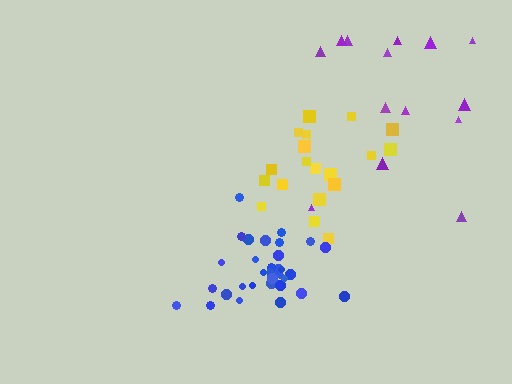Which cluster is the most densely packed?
Blue.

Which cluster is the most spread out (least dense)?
Purple.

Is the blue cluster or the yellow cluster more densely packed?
Blue.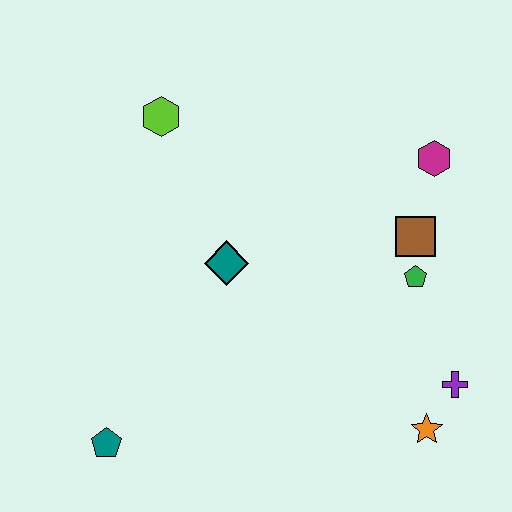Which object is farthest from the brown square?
The teal pentagon is farthest from the brown square.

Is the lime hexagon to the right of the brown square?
No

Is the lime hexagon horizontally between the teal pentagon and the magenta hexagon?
Yes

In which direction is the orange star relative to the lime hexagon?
The orange star is below the lime hexagon.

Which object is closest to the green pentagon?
The brown square is closest to the green pentagon.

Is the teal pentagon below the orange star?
Yes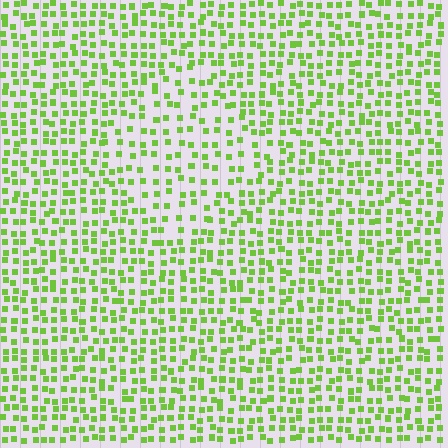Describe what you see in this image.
The image contains small lime elements arranged at two different densities. A diamond-shaped region is visible where the elements are less densely packed than the surrounding area.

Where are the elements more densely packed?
The elements are more densely packed outside the diamond boundary.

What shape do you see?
I see a diamond.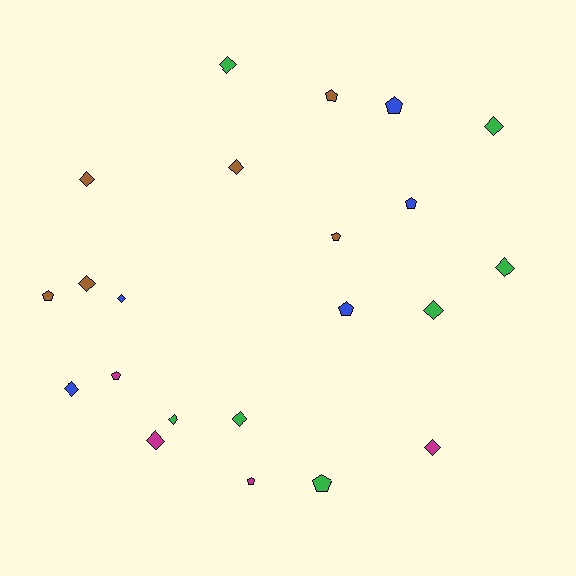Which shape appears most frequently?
Diamond, with 13 objects.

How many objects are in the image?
There are 22 objects.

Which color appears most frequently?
Green, with 7 objects.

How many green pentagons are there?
There is 1 green pentagon.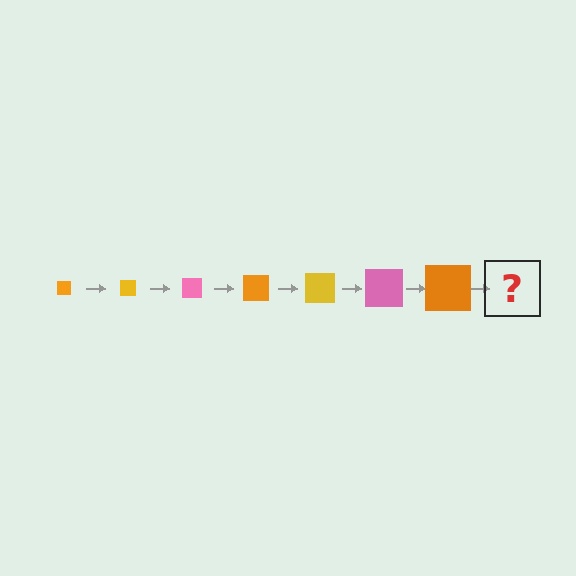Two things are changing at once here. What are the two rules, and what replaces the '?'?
The two rules are that the square grows larger each step and the color cycles through orange, yellow, and pink. The '?' should be a yellow square, larger than the previous one.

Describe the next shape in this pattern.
It should be a yellow square, larger than the previous one.